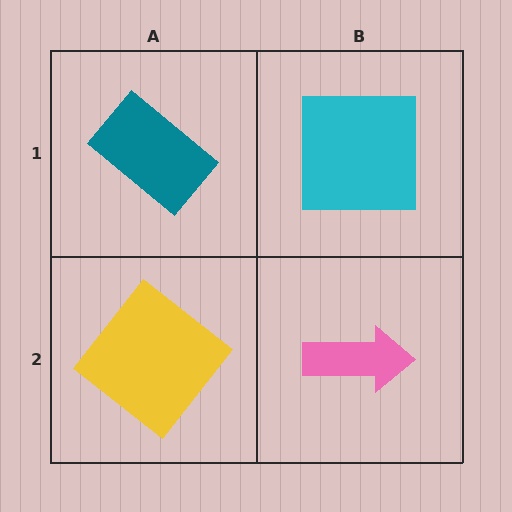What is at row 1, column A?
A teal rectangle.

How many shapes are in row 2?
2 shapes.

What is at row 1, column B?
A cyan square.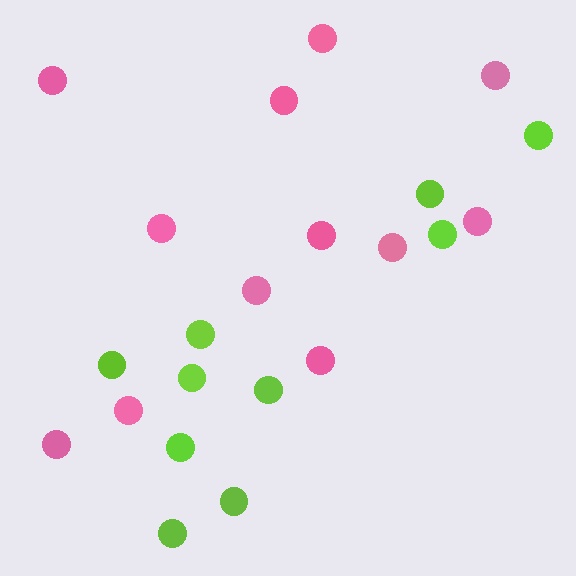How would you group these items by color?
There are 2 groups: one group of lime circles (10) and one group of pink circles (12).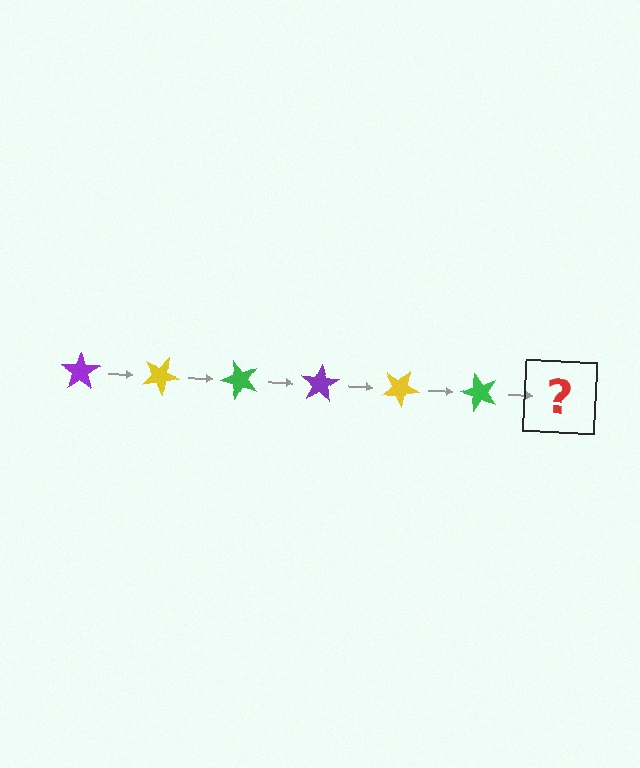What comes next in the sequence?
The next element should be a purple star, rotated 150 degrees from the start.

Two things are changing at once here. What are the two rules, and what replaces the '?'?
The two rules are that it rotates 25 degrees each step and the color cycles through purple, yellow, and green. The '?' should be a purple star, rotated 150 degrees from the start.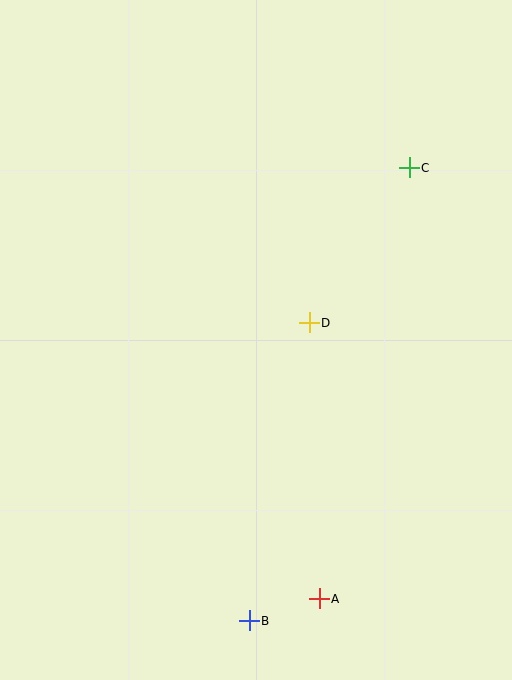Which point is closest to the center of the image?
Point D at (309, 323) is closest to the center.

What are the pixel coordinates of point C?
Point C is at (409, 168).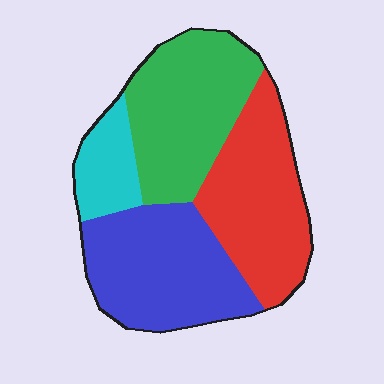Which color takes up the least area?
Cyan, at roughly 10%.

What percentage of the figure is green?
Green covers about 30% of the figure.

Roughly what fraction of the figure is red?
Red covers 29% of the figure.